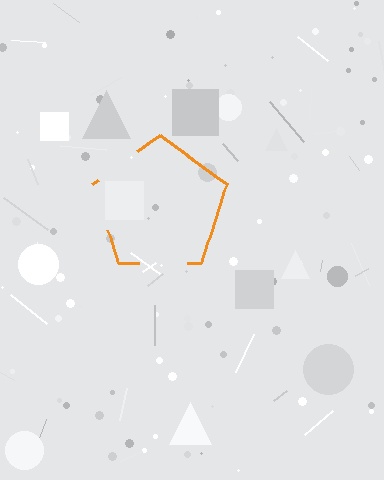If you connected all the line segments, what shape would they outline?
They would outline a pentagon.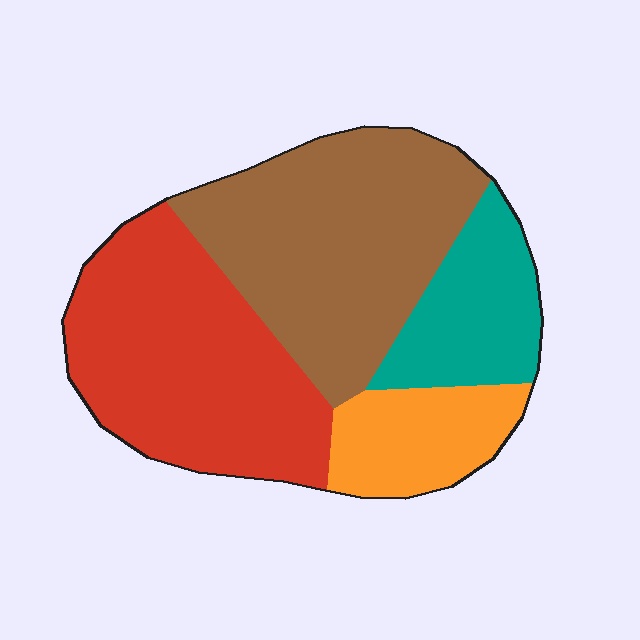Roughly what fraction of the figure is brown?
Brown covers 36% of the figure.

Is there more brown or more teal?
Brown.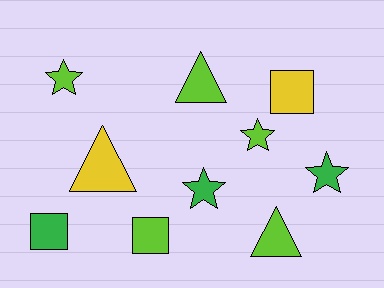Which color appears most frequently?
Lime, with 5 objects.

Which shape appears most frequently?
Star, with 4 objects.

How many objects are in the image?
There are 10 objects.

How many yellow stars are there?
There are no yellow stars.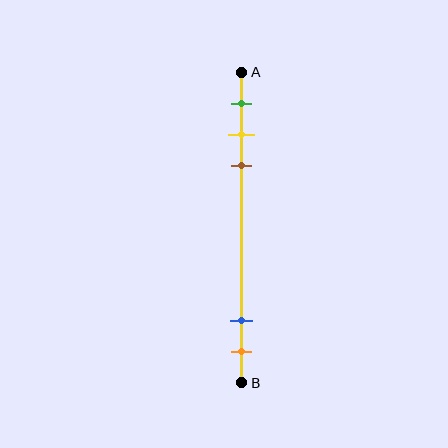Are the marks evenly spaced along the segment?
No, the marks are not evenly spaced.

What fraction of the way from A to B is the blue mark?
The blue mark is approximately 80% (0.8) of the way from A to B.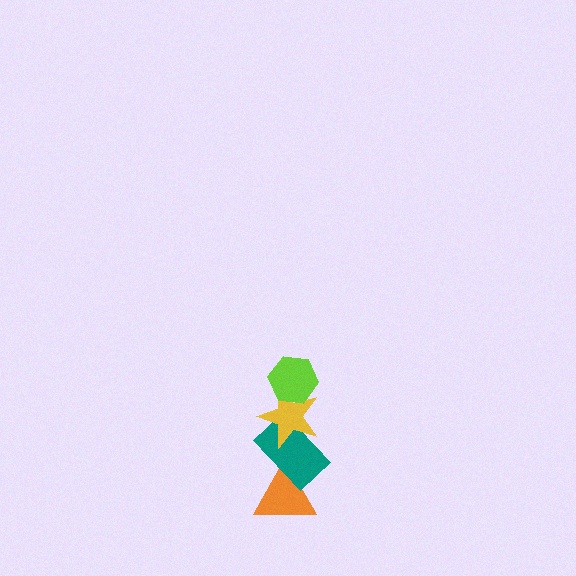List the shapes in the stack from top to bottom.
From top to bottom: the lime hexagon, the yellow star, the teal rectangle, the orange triangle.